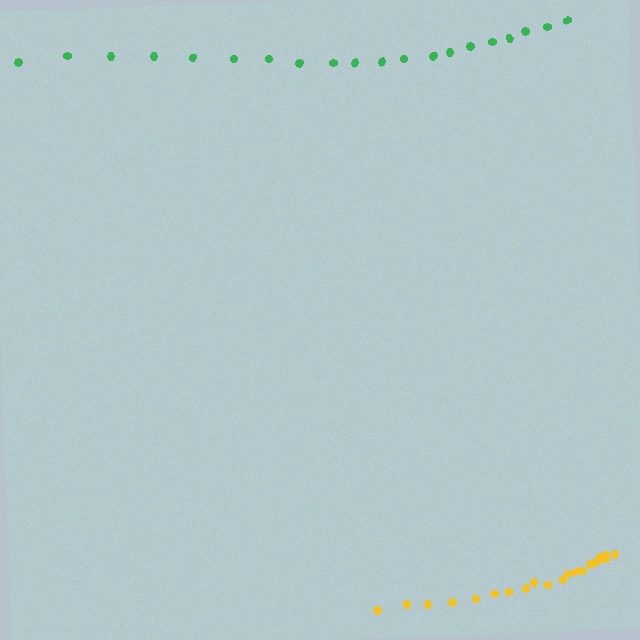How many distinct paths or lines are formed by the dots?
There are 2 distinct paths.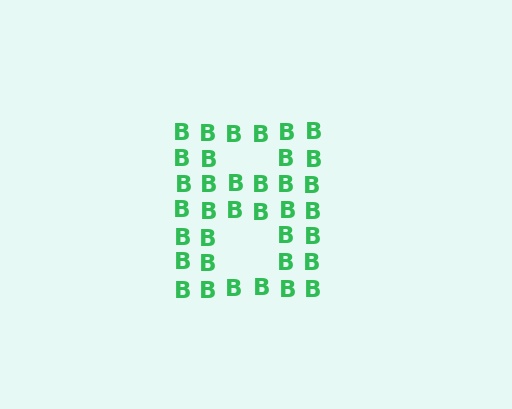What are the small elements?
The small elements are letter B's.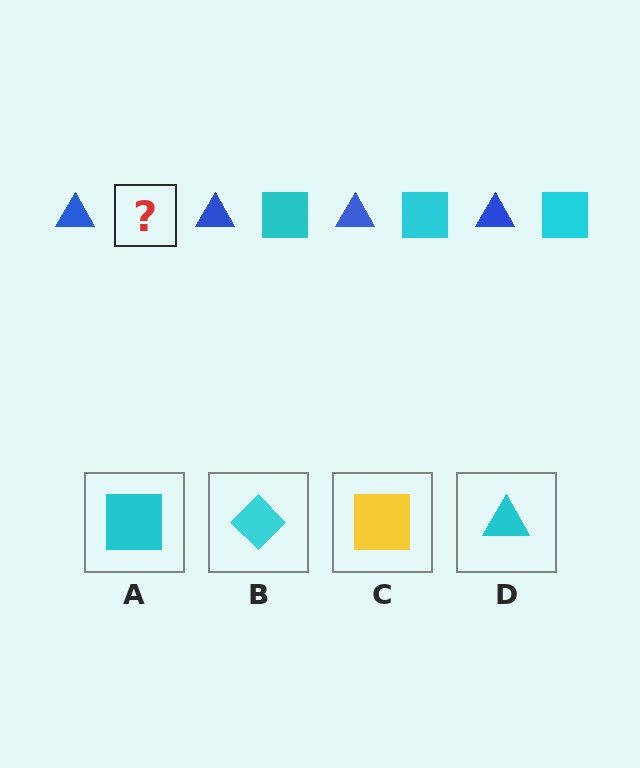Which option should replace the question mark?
Option A.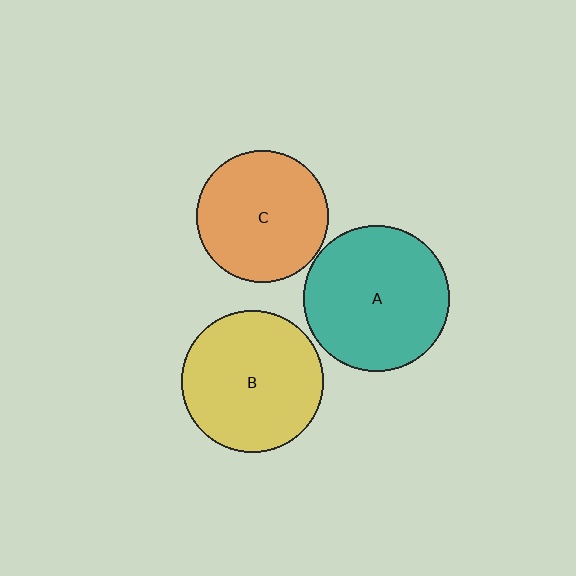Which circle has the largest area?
Circle A (teal).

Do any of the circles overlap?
No, none of the circles overlap.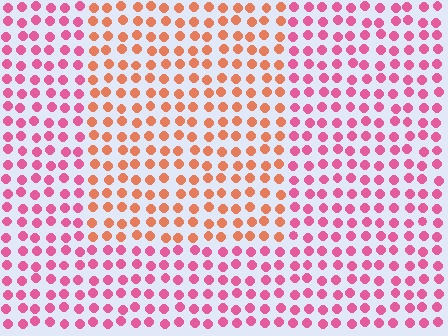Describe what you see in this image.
The image is filled with small pink elements in a uniform arrangement. A rectangle-shaped region is visible where the elements are tinted to a slightly different hue, forming a subtle color boundary.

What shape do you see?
I see a rectangle.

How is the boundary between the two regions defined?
The boundary is defined purely by a slight shift in hue (about 43 degrees). Spacing, size, and orientation are identical on both sides.